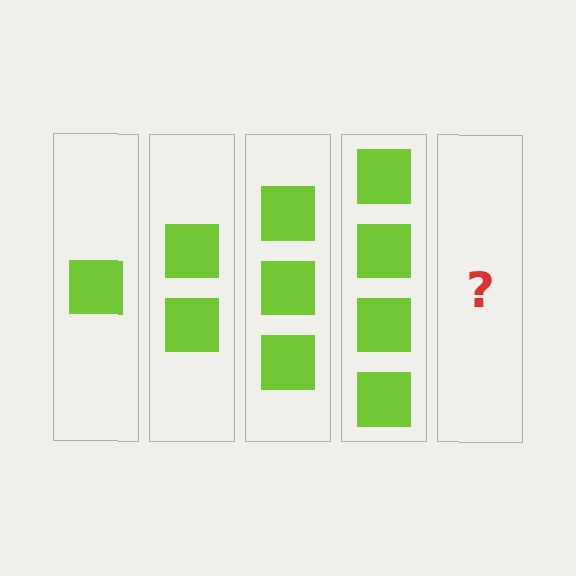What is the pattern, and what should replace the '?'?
The pattern is that each step adds one more square. The '?' should be 5 squares.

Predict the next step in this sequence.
The next step is 5 squares.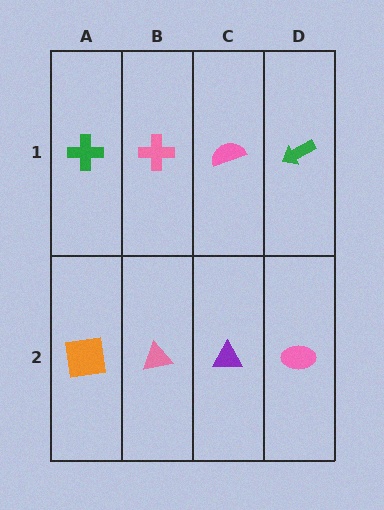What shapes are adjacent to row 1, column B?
A pink triangle (row 2, column B), a green cross (row 1, column A), a pink semicircle (row 1, column C).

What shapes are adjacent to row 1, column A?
An orange square (row 2, column A), a pink cross (row 1, column B).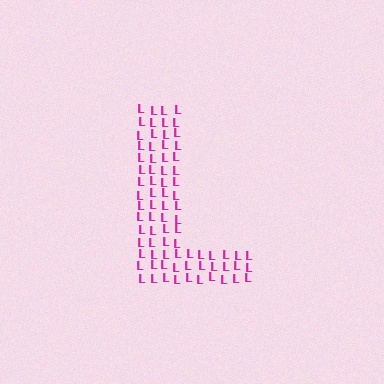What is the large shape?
The large shape is the letter L.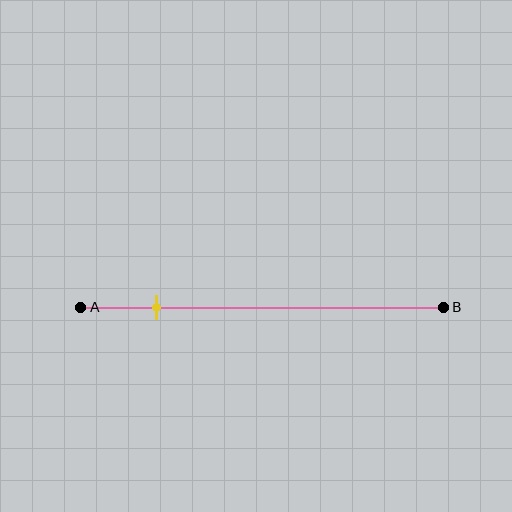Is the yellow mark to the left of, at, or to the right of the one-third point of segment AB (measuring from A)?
The yellow mark is to the left of the one-third point of segment AB.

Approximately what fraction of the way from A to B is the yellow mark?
The yellow mark is approximately 20% of the way from A to B.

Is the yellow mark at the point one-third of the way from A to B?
No, the mark is at about 20% from A, not at the 33% one-third point.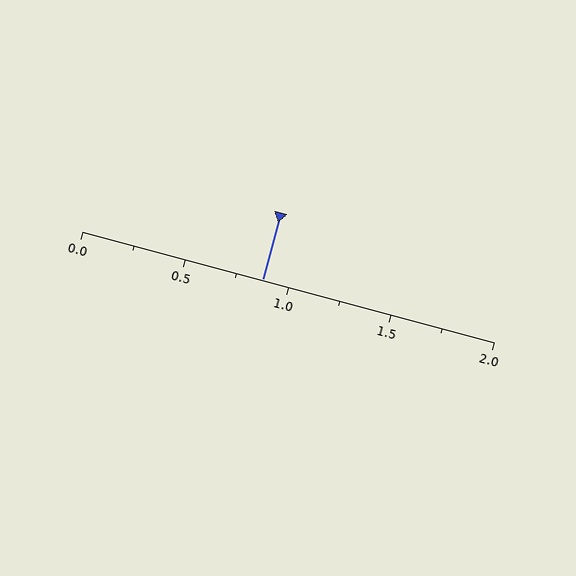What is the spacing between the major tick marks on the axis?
The major ticks are spaced 0.5 apart.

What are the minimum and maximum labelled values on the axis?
The axis runs from 0.0 to 2.0.